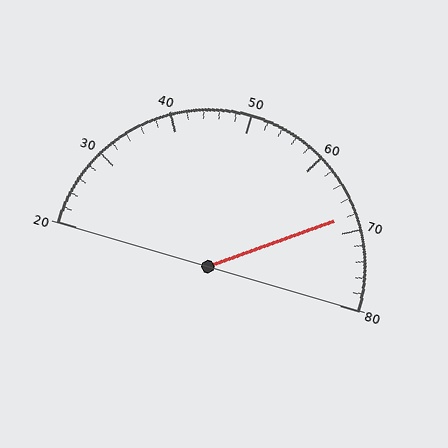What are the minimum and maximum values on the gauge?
The gauge ranges from 20 to 80.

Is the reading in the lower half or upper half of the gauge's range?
The reading is in the upper half of the range (20 to 80).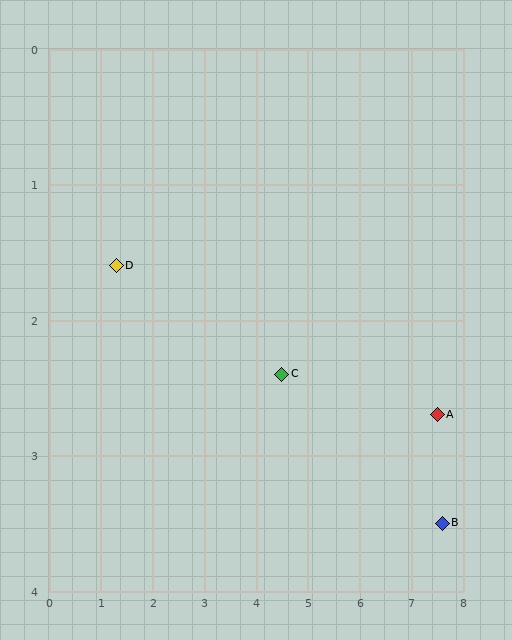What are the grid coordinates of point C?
Point C is at approximately (4.5, 2.4).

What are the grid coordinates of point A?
Point A is at approximately (7.5, 2.7).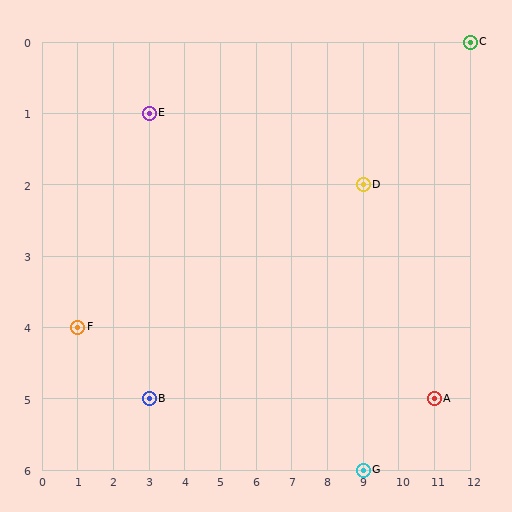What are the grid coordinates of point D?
Point D is at grid coordinates (9, 2).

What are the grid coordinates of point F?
Point F is at grid coordinates (1, 4).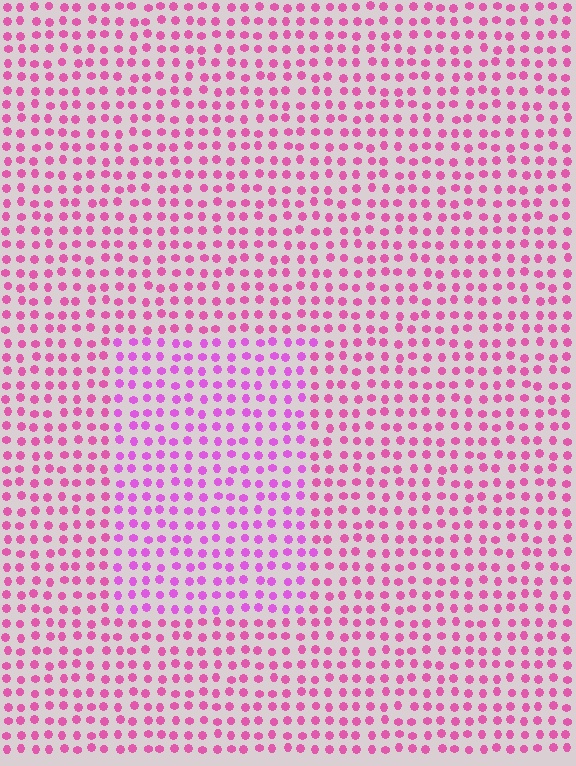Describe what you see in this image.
The image is filled with small pink elements in a uniform arrangement. A rectangle-shaped region is visible where the elements are tinted to a slightly different hue, forming a subtle color boundary.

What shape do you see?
I see a rectangle.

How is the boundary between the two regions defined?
The boundary is defined purely by a slight shift in hue (about 25 degrees). Spacing, size, and orientation are identical on both sides.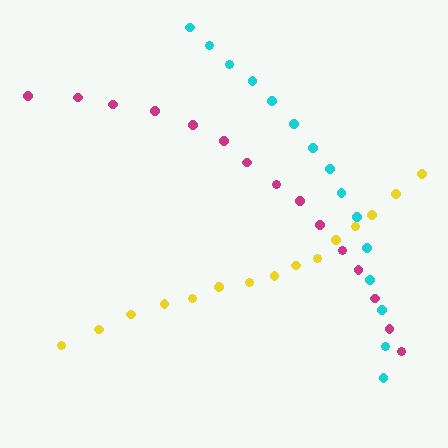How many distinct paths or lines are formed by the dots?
There are 3 distinct paths.